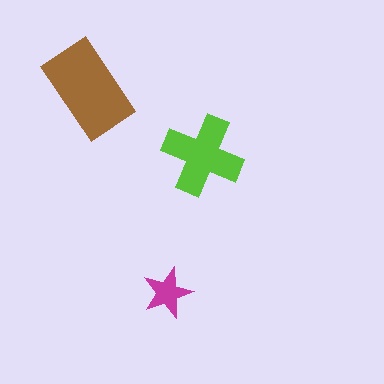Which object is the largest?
The brown rectangle.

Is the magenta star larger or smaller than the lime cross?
Smaller.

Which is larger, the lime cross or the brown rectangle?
The brown rectangle.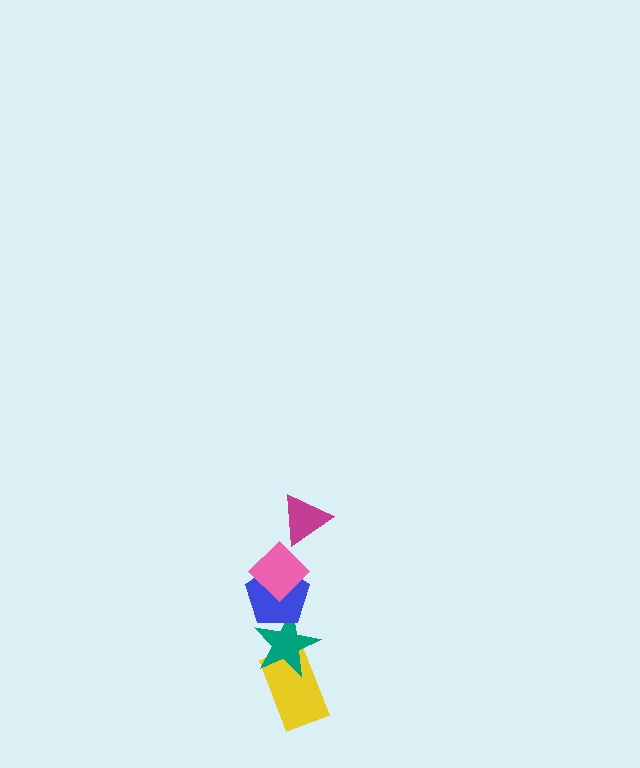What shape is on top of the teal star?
The blue pentagon is on top of the teal star.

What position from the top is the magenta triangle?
The magenta triangle is 1st from the top.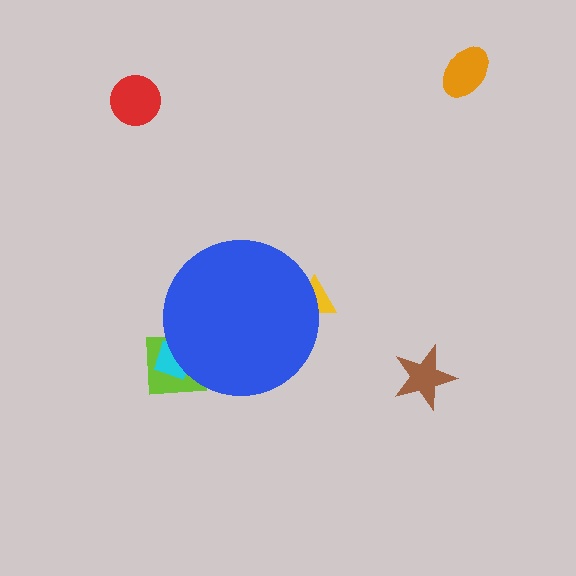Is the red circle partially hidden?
No, the red circle is fully visible.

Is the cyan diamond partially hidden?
Yes, the cyan diamond is partially hidden behind the blue circle.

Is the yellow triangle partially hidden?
Yes, the yellow triangle is partially hidden behind the blue circle.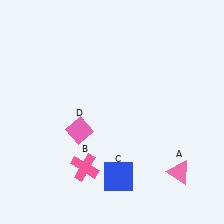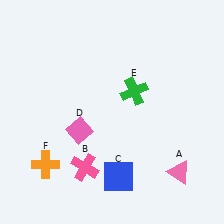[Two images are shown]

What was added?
A green cross (E), an orange cross (F) were added in Image 2.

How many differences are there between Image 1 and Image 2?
There are 2 differences between the two images.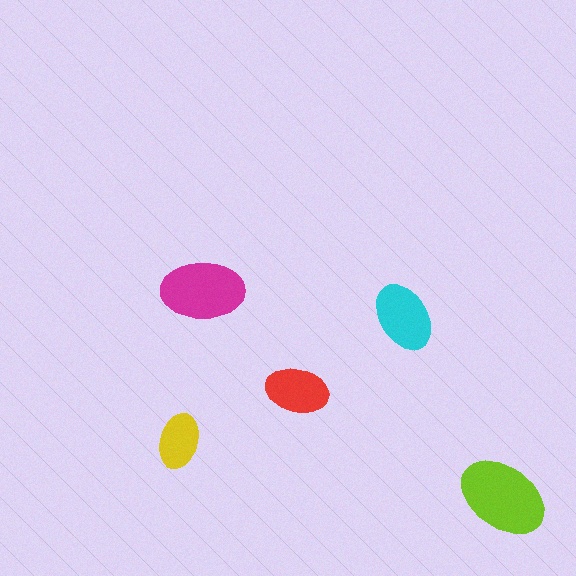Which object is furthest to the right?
The lime ellipse is rightmost.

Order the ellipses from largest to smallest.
the lime one, the magenta one, the cyan one, the red one, the yellow one.